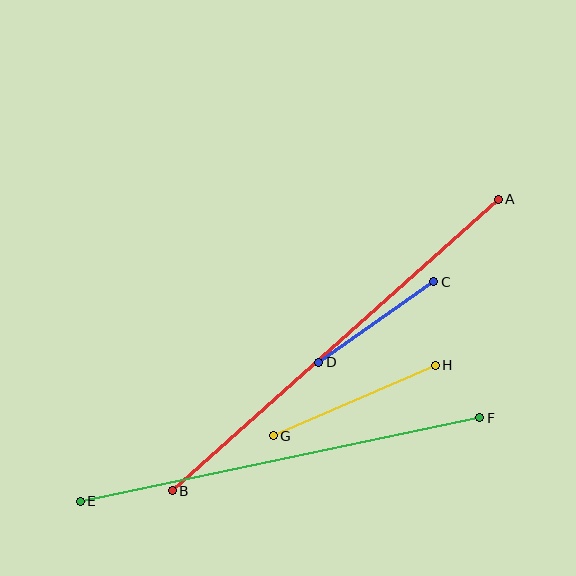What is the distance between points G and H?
The distance is approximately 177 pixels.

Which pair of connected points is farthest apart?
Points A and B are farthest apart.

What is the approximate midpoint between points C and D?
The midpoint is at approximately (376, 322) pixels.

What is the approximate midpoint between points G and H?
The midpoint is at approximately (354, 401) pixels.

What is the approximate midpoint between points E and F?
The midpoint is at approximately (280, 460) pixels.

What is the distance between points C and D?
The distance is approximately 140 pixels.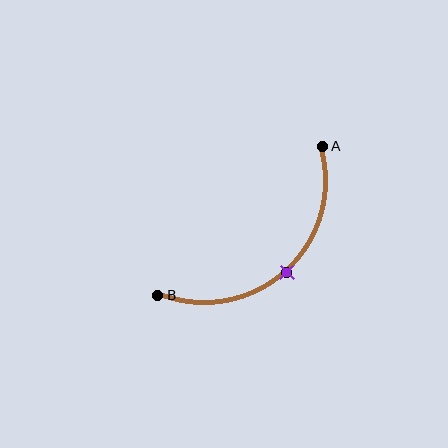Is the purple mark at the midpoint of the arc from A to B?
Yes. The purple mark lies on the arc at equal arc-length from both A and B — it is the arc midpoint.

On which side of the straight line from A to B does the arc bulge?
The arc bulges below and to the right of the straight line connecting A and B.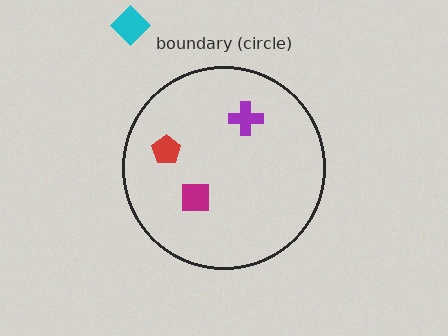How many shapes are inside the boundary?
3 inside, 1 outside.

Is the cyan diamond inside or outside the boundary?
Outside.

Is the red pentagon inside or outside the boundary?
Inside.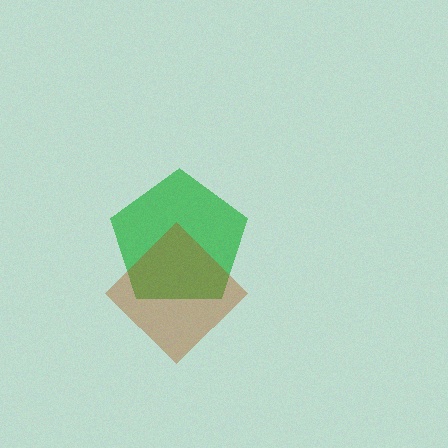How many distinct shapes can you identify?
There are 2 distinct shapes: a green pentagon, a brown diamond.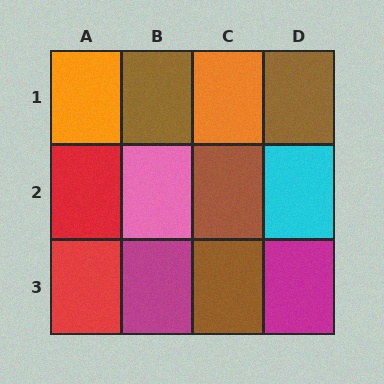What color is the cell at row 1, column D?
Brown.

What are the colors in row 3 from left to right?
Red, magenta, brown, magenta.